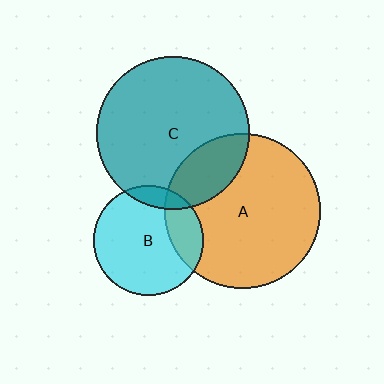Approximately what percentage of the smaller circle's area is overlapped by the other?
Approximately 20%.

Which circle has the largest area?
Circle A (orange).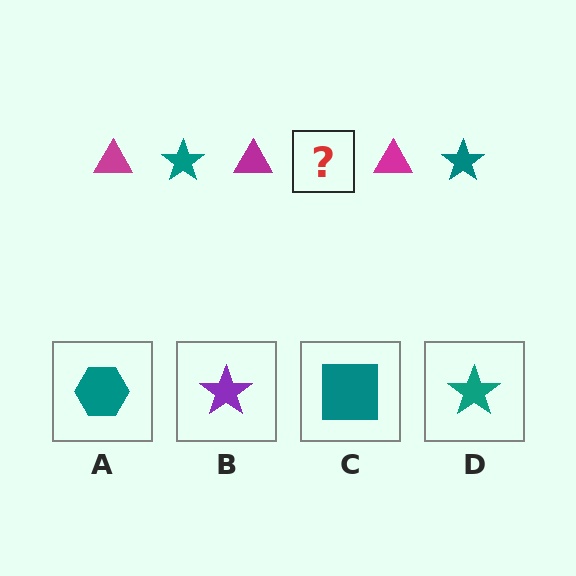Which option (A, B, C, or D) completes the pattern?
D.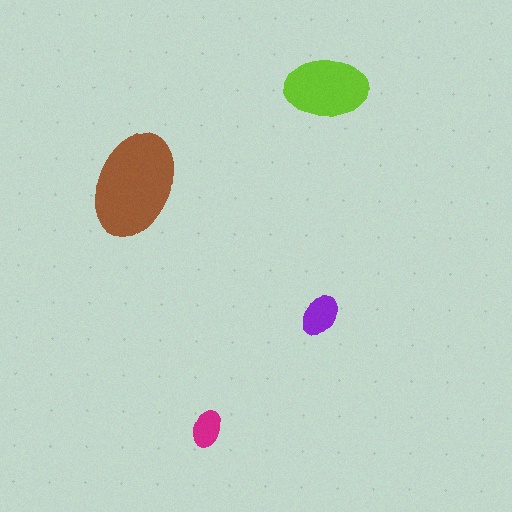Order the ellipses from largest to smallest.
the brown one, the lime one, the purple one, the magenta one.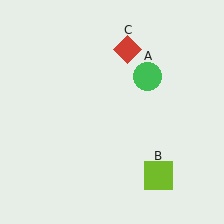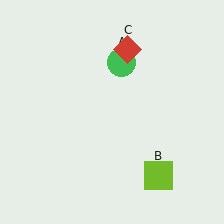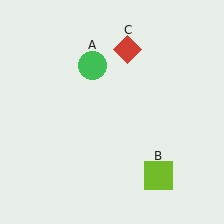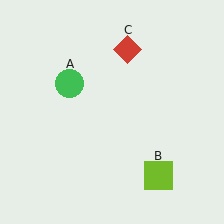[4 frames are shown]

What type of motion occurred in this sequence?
The green circle (object A) rotated counterclockwise around the center of the scene.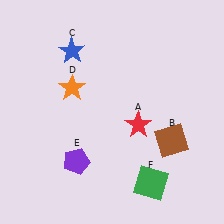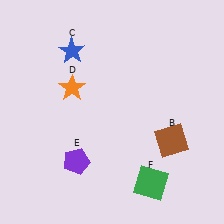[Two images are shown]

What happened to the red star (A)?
The red star (A) was removed in Image 2. It was in the bottom-right area of Image 1.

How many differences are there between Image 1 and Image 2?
There is 1 difference between the two images.